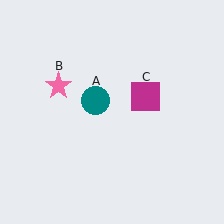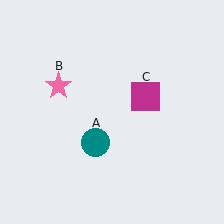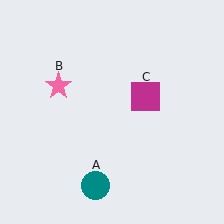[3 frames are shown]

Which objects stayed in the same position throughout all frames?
Pink star (object B) and magenta square (object C) remained stationary.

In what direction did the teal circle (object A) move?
The teal circle (object A) moved down.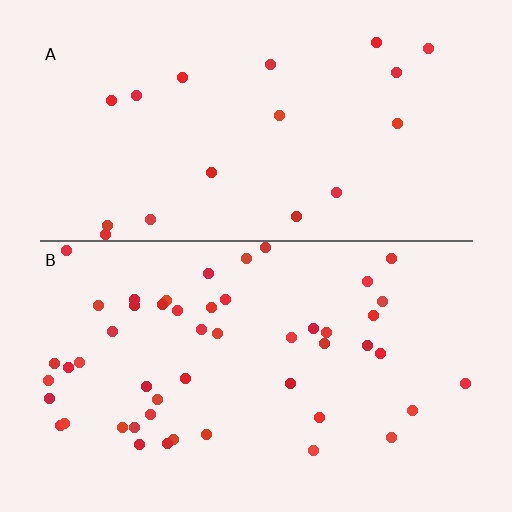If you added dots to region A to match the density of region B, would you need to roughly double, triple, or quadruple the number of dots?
Approximately triple.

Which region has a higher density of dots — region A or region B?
B (the bottom).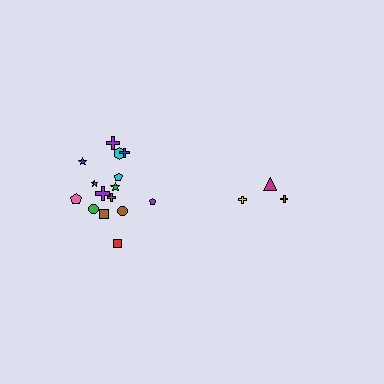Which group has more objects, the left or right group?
The left group.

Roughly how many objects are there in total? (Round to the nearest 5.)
Roughly 20 objects in total.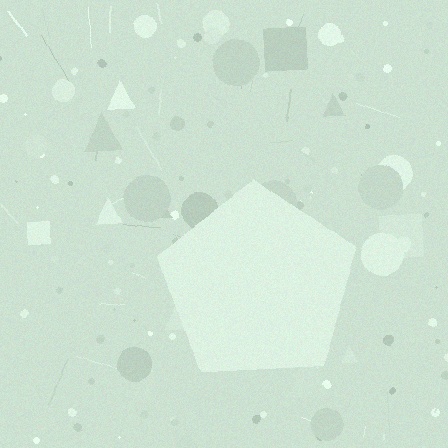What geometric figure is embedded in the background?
A pentagon is embedded in the background.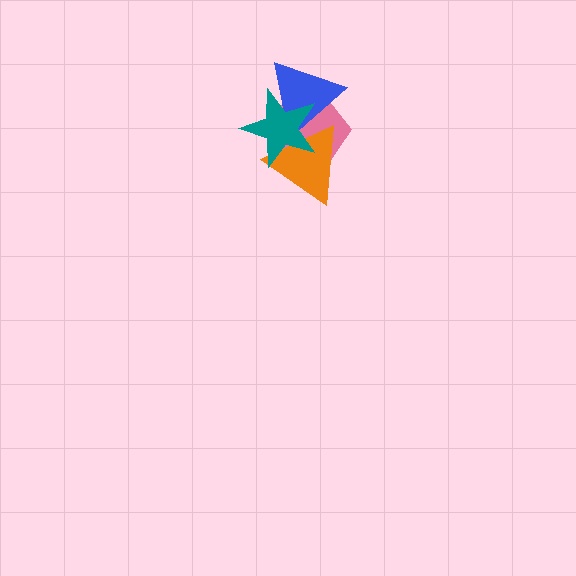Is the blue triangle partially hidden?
Yes, it is partially covered by another shape.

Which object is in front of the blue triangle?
The teal star is in front of the blue triangle.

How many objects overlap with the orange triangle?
3 objects overlap with the orange triangle.